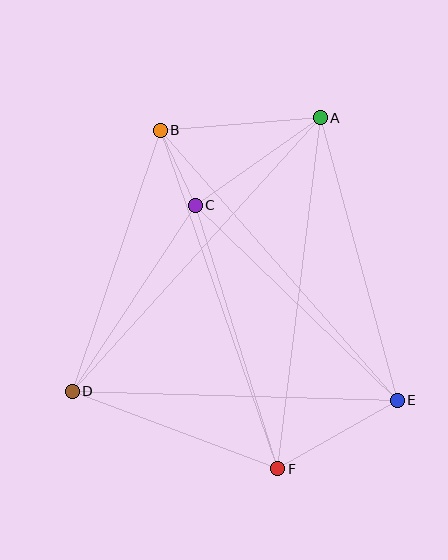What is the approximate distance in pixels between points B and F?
The distance between B and F is approximately 358 pixels.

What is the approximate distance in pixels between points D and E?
The distance between D and E is approximately 325 pixels.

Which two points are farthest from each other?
Points A and D are farthest from each other.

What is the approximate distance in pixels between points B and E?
The distance between B and E is approximately 359 pixels.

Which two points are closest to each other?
Points B and C are closest to each other.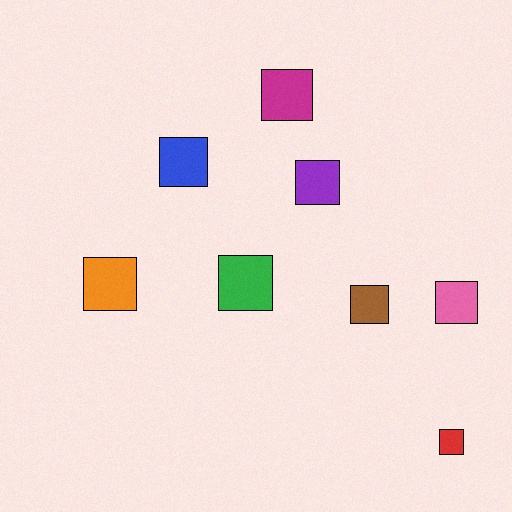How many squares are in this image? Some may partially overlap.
There are 8 squares.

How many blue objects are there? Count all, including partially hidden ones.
There is 1 blue object.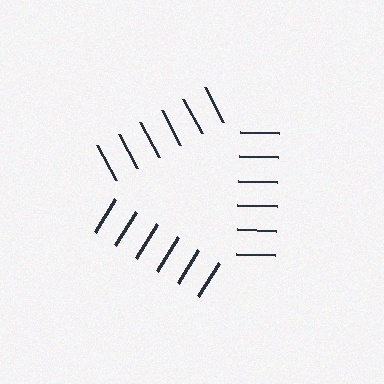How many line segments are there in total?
18 — 6 along each of the 3 edges.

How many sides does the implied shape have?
3 sides — the line-ends trace a triangle.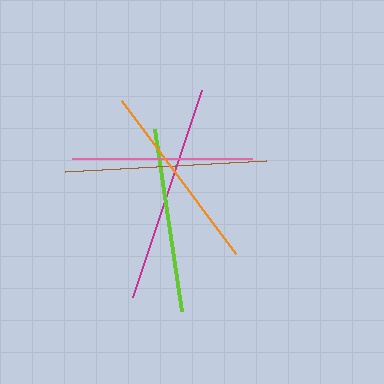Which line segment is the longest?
The magenta line is the longest at approximately 218 pixels.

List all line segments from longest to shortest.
From longest to shortest: magenta, brown, orange, lime, pink.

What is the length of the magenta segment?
The magenta segment is approximately 218 pixels long.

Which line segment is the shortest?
The pink line is the shortest at approximately 179 pixels.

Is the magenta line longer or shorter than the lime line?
The magenta line is longer than the lime line.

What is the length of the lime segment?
The lime segment is approximately 183 pixels long.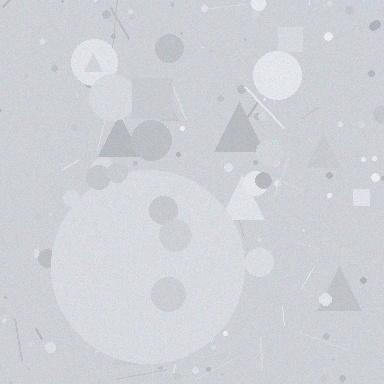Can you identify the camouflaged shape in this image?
The camouflaged shape is a circle.